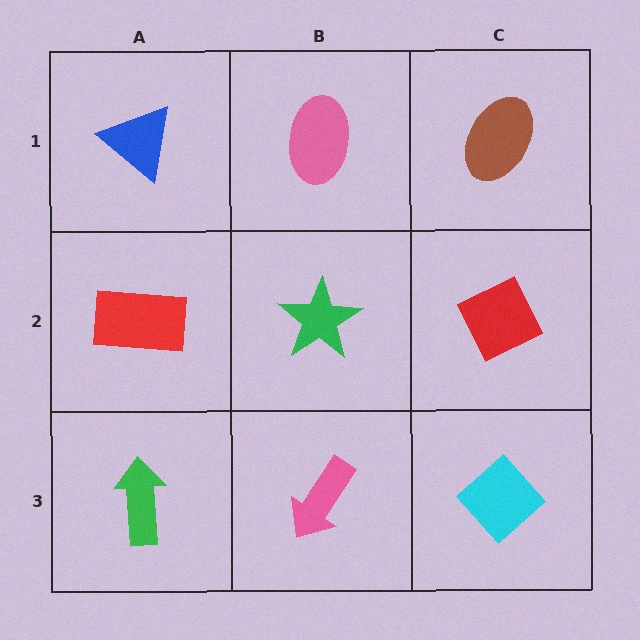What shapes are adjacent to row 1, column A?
A red rectangle (row 2, column A), a pink ellipse (row 1, column B).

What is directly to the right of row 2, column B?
A red diamond.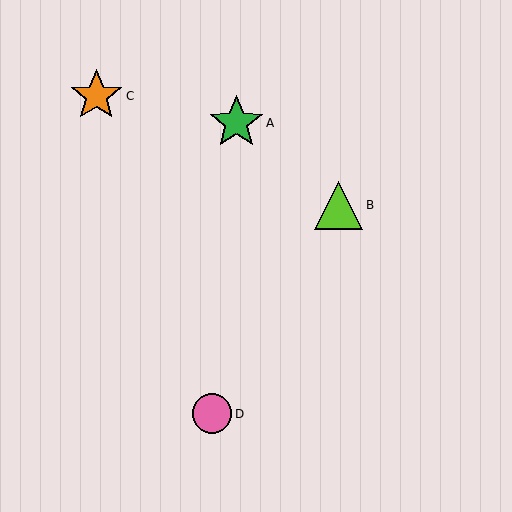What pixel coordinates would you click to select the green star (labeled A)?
Click at (236, 123) to select the green star A.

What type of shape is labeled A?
Shape A is a green star.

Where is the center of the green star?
The center of the green star is at (236, 123).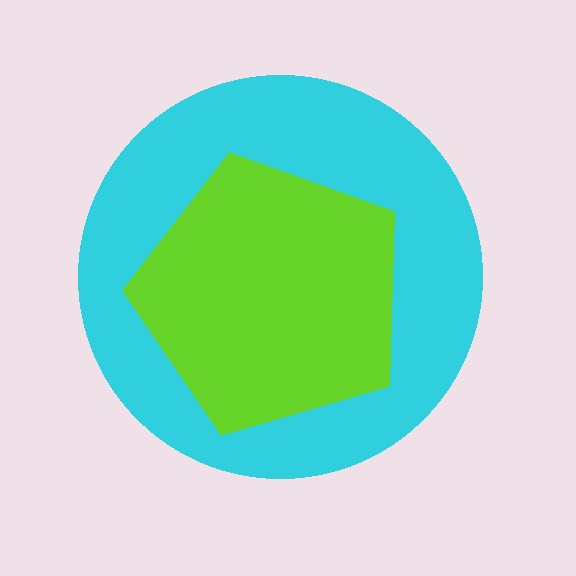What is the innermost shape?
The lime pentagon.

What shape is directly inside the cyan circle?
The lime pentagon.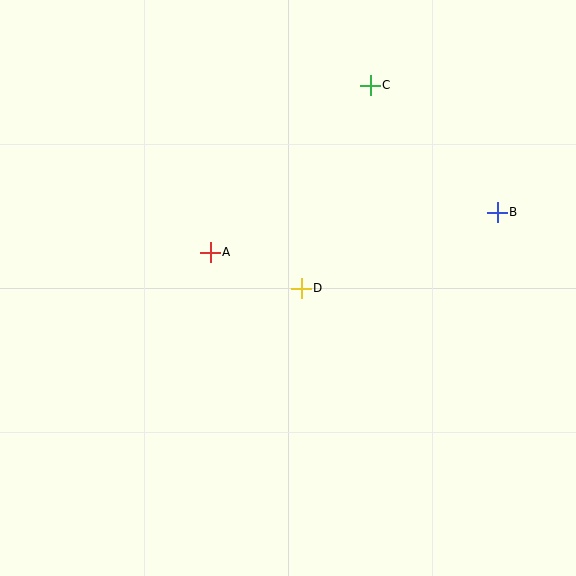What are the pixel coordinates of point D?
Point D is at (301, 288).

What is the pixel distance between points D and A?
The distance between D and A is 98 pixels.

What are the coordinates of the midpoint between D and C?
The midpoint between D and C is at (336, 187).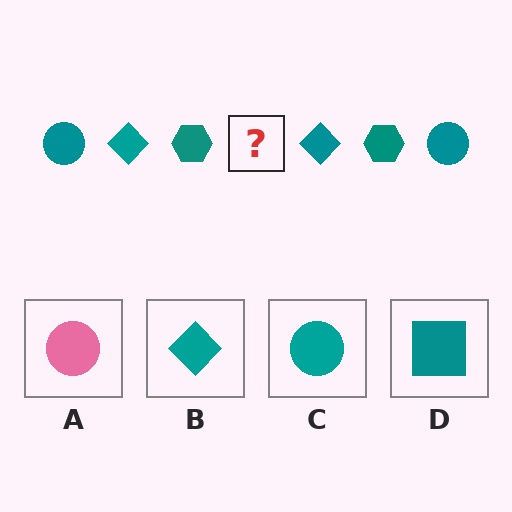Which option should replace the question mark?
Option C.